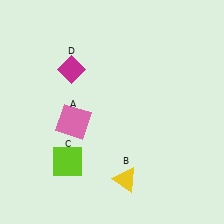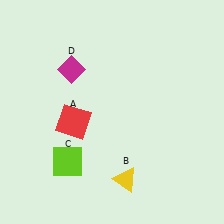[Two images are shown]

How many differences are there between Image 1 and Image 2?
There is 1 difference between the two images.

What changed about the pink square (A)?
In Image 1, A is pink. In Image 2, it changed to red.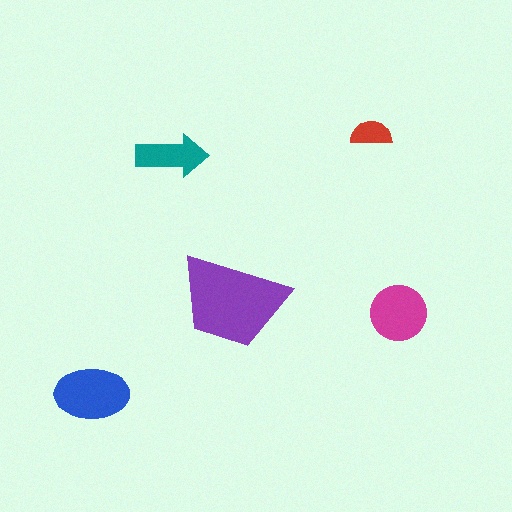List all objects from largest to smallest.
The purple trapezoid, the blue ellipse, the magenta circle, the teal arrow, the red semicircle.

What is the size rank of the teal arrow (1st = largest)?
4th.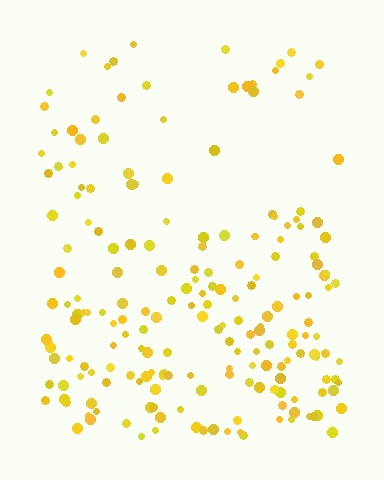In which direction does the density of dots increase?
From top to bottom, with the bottom side densest.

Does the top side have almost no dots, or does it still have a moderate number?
Still a moderate number, just noticeably fewer than the bottom.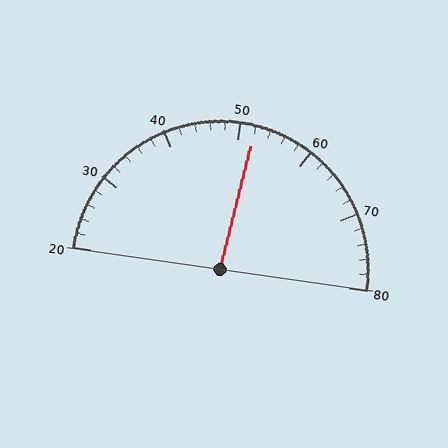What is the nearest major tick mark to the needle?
The nearest major tick mark is 50.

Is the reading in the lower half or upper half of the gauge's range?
The reading is in the upper half of the range (20 to 80).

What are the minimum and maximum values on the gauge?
The gauge ranges from 20 to 80.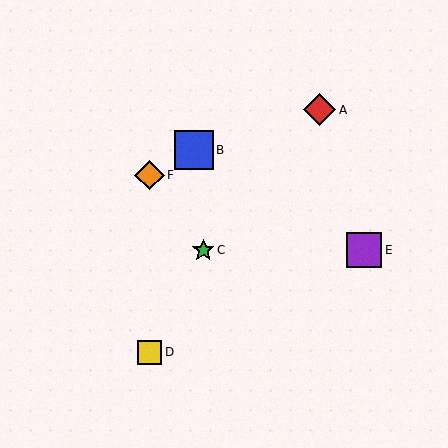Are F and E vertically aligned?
No, F is at x≈150 and E is at x≈364.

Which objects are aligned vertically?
Objects D, F are aligned vertically.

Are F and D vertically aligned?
Yes, both are at x≈150.